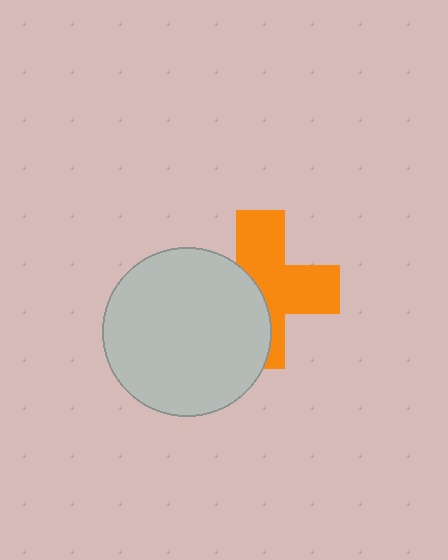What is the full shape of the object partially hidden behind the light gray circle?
The partially hidden object is an orange cross.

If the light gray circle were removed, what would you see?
You would see the complete orange cross.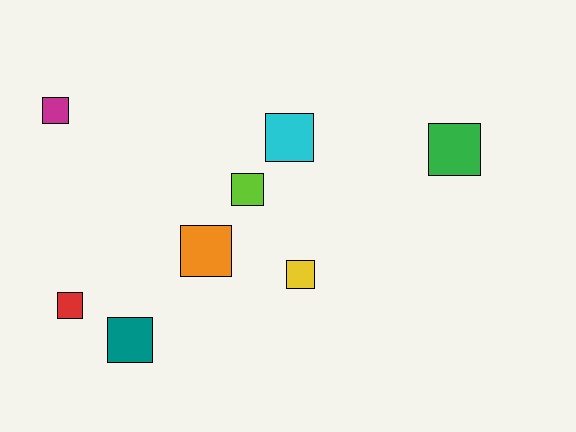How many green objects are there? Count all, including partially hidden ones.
There is 1 green object.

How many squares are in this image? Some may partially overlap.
There are 8 squares.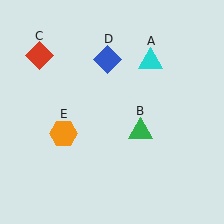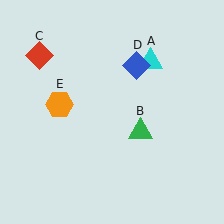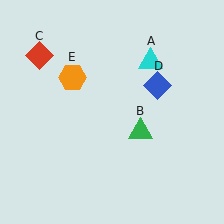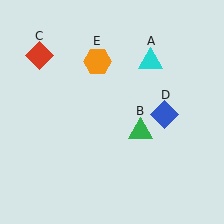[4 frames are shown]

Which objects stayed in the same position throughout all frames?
Cyan triangle (object A) and green triangle (object B) and red diamond (object C) remained stationary.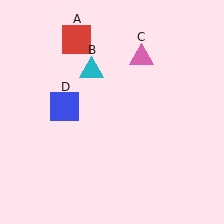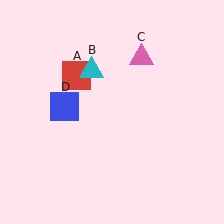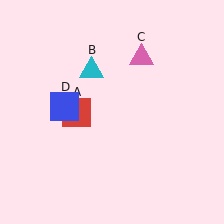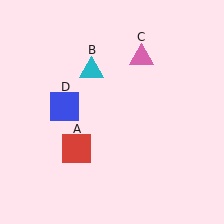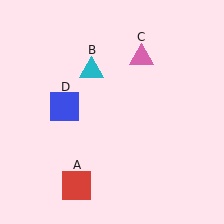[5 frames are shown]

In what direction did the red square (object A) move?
The red square (object A) moved down.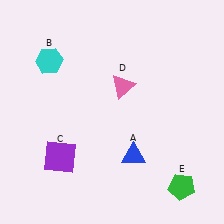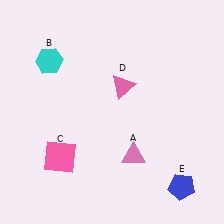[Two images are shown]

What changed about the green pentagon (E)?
In Image 1, E is green. In Image 2, it changed to blue.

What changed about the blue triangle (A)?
In Image 1, A is blue. In Image 2, it changed to pink.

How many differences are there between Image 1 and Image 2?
There are 3 differences between the two images.